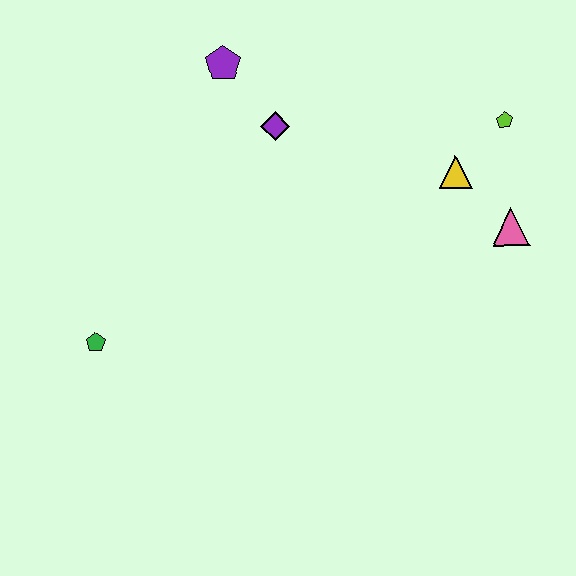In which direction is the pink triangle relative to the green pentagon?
The pink triangle is to the right of the green pentagon.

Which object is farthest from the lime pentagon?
The green pentagon is farthest from the lime pentagon.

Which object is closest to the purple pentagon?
The purple diamond is closest to the purple pentagon.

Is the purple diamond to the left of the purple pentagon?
No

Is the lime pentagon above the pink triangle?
Yes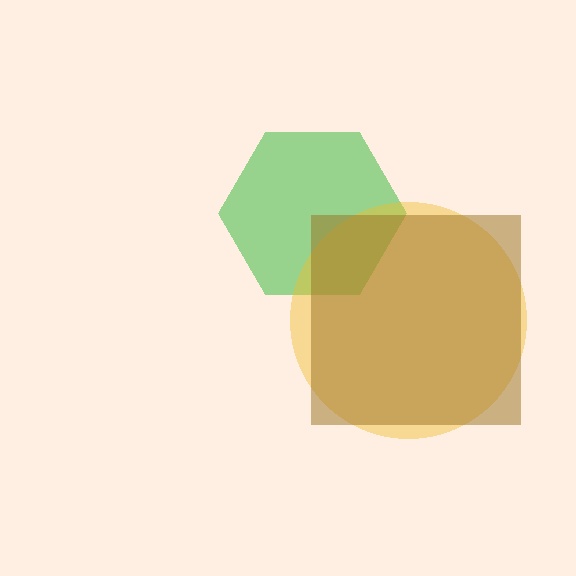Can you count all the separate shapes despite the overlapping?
Yes, there are 3 separate shapes.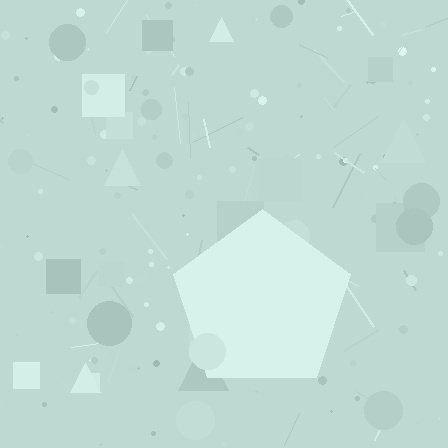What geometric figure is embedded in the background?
A pentagon is embedded in the background.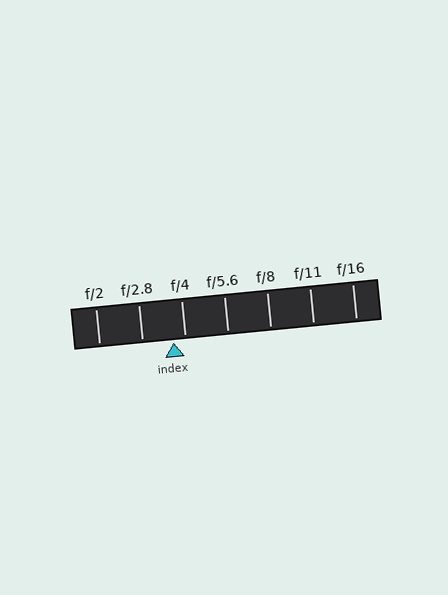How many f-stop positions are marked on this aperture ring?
There are 7 f-stop positions marked.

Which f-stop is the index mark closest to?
The index mark is closest to f/4.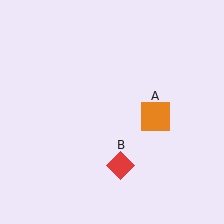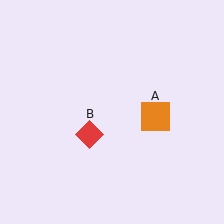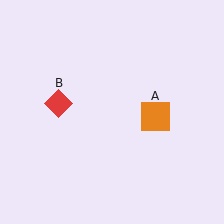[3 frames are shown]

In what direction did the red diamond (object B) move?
The red diamond (object B) moved up and to the left.